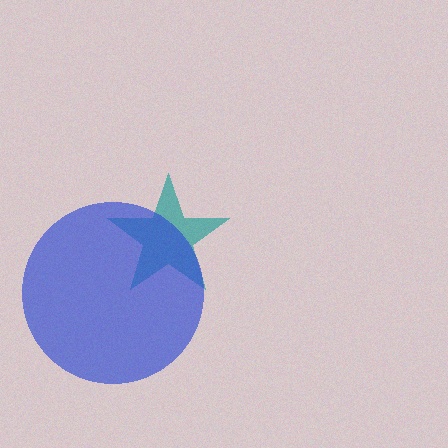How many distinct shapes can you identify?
There are 2 distinct shapes: a teal star, a blue circle.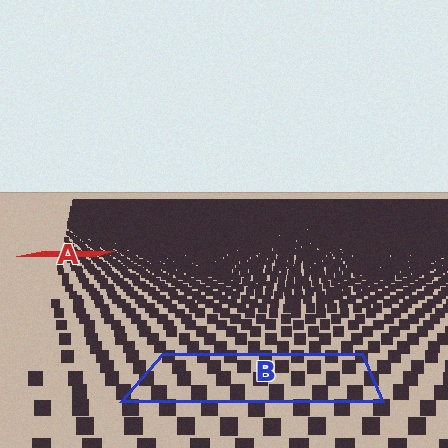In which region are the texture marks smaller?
The texture marks are smaller in region A, because it is farther away.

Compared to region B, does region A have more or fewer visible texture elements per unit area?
Region A has more texture elements per unit area — they are packed more densely because it is farther away.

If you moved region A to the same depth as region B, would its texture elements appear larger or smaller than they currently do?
They would appear larger. At a closer depth, the same texture elements are projected at a bigger on-screen size.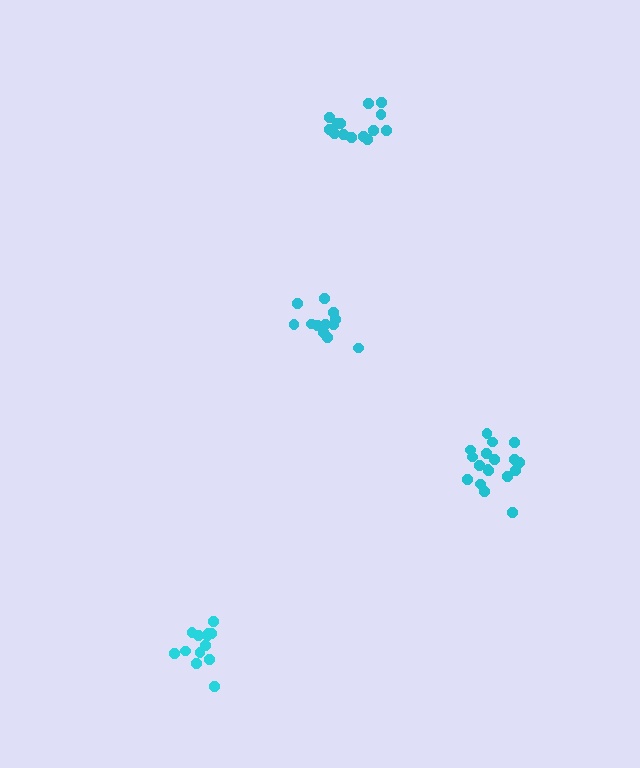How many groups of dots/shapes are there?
There are 4 groups.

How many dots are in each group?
Group 1: 13 dots, Group 2: 14 dots, Group 3: 18 dots, Group 4: 12 dots (57 total).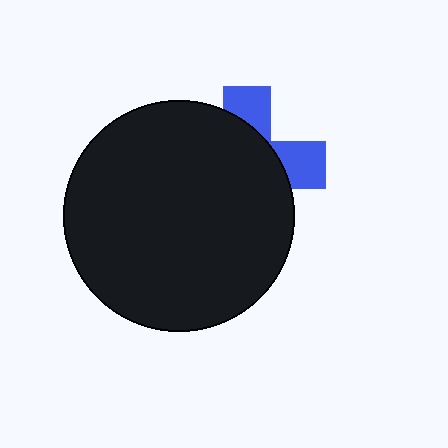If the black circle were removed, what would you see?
You would see the complete blue cross.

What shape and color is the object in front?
The object in front is a black circle.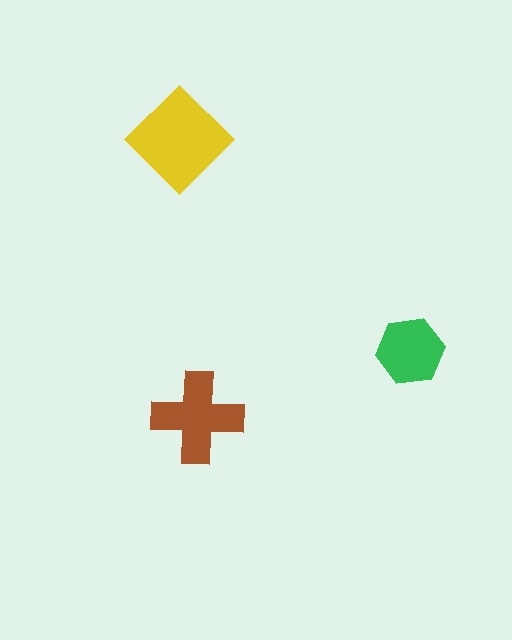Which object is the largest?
The yellow diamond.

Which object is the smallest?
The green hexagon.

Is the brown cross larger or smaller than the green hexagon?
Larger.